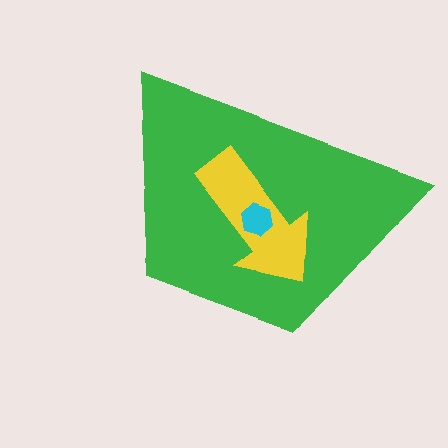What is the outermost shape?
The green trapezoid.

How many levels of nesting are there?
3.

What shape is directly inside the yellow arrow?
The cyan hexagon.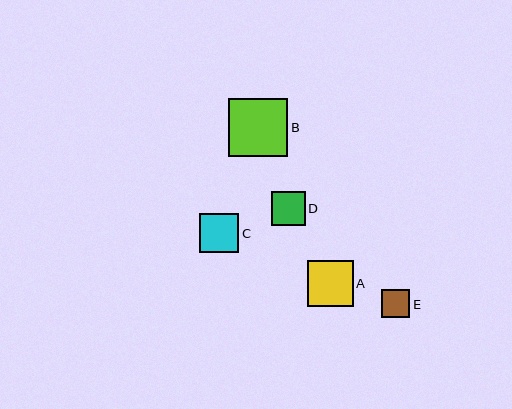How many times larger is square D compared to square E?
Square D is approximately 1.2 times the size of square E.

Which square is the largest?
Square B is the largest with a size of approximately 59 pixels.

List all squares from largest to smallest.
From largest to smallest: B, A, C, D, E.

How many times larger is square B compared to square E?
Square B is approximately 2.1 times the size of square E.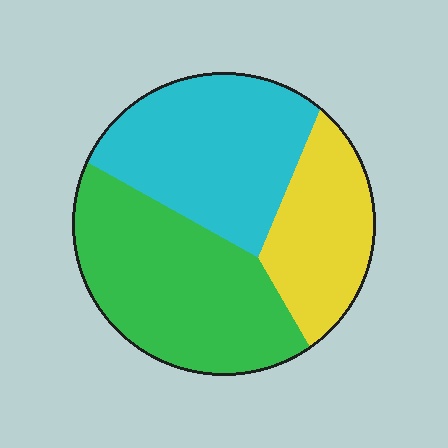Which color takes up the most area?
Green, at roughly 40%.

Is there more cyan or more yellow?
Cyan.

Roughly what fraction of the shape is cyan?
Cyan covers around 35% of the shape.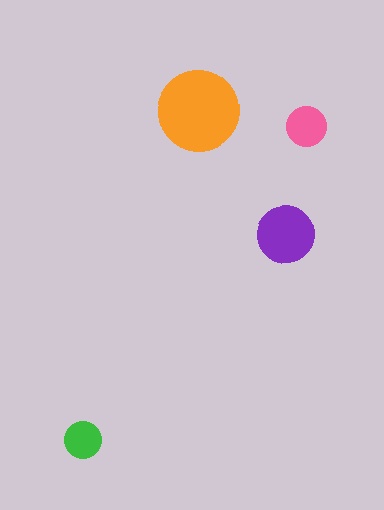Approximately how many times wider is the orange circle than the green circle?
About 2 times wider.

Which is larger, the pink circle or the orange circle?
The orange one.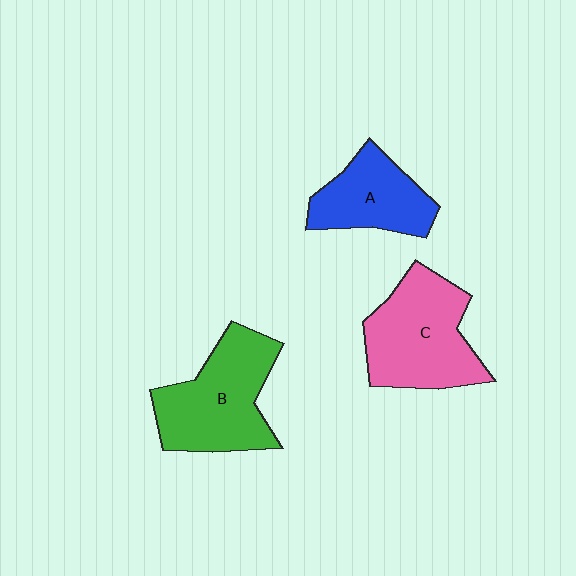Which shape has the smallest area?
Shape A (blue).